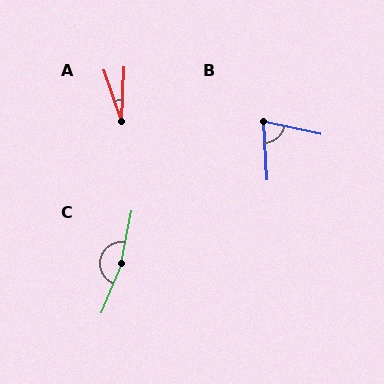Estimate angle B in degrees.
Approximately 75 degrees.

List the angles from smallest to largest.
A (22°), B (75°), C (168°).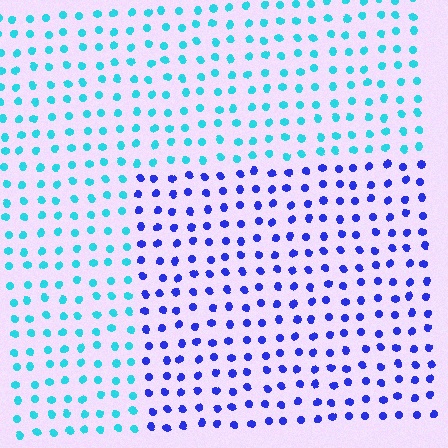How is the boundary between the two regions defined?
The boundary is defined purely by a slight shift in hue (about 54 degrees). Spacing, size, and orientation are identical on both sides.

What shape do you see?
I see a rectangle.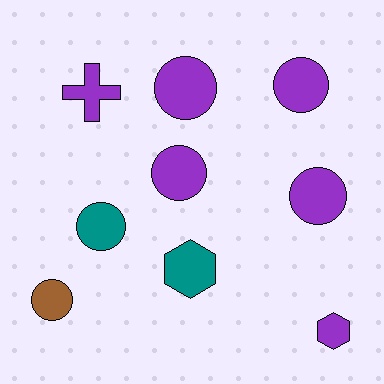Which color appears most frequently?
Purple, with 6 objects.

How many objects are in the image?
There are 9 objects.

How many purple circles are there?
There are 4 purple circles.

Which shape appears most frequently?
Circle, with 6 objects.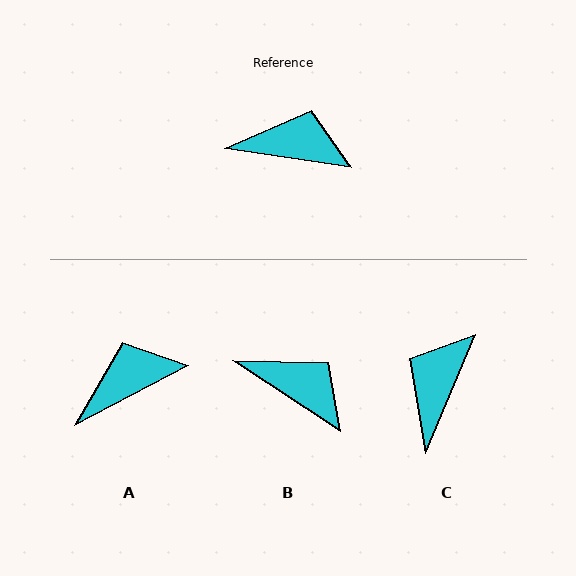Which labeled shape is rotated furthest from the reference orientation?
C, about 76 degrees away.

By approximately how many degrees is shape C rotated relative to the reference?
Approximately 76 degrees counter-clockwise.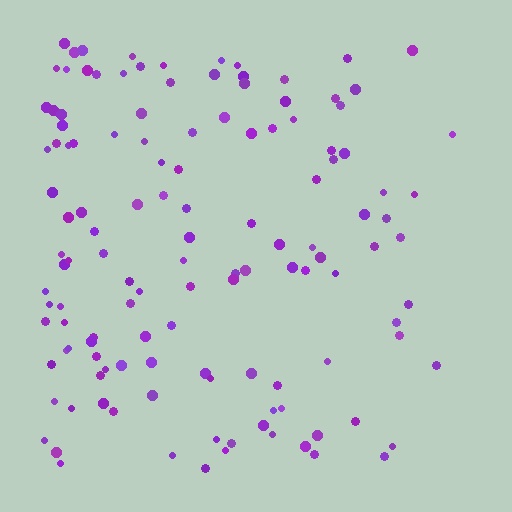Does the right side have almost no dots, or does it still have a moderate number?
Still a moderate number, just noticeably fewer than the left.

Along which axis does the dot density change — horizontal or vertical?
Horizontal.